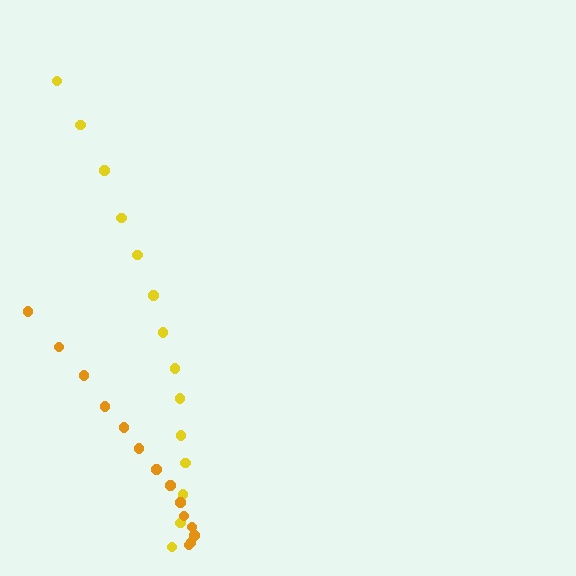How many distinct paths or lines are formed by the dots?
There are 2 distinct paths.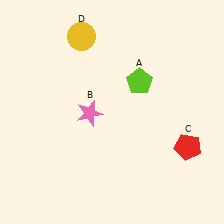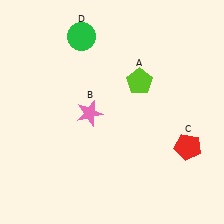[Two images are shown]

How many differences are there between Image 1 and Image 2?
There is 1 difference between the two images.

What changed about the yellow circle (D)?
In Image 1, D is yellow. In Image 2, it changed to green.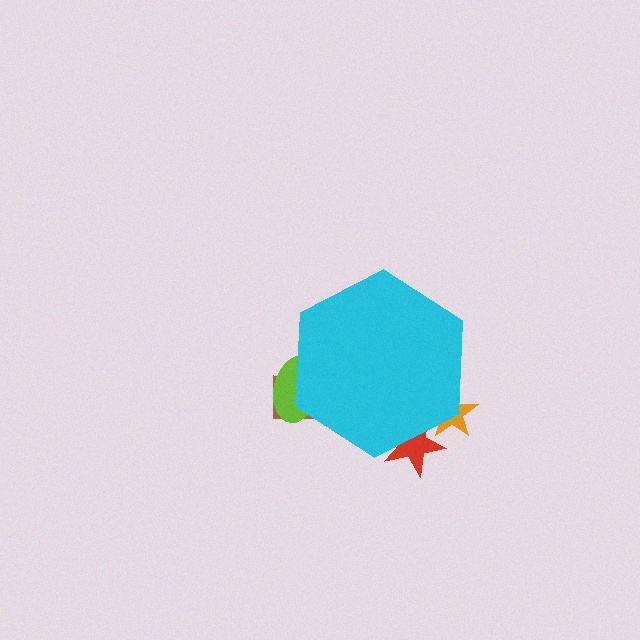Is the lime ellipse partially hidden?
Yes, the lime ellipse is partially hidden behind the cyan hexagon.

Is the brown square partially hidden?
Yes, the brown square is partially hidden behind the cyan hexagon.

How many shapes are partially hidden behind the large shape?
4 shapes are partially hidden.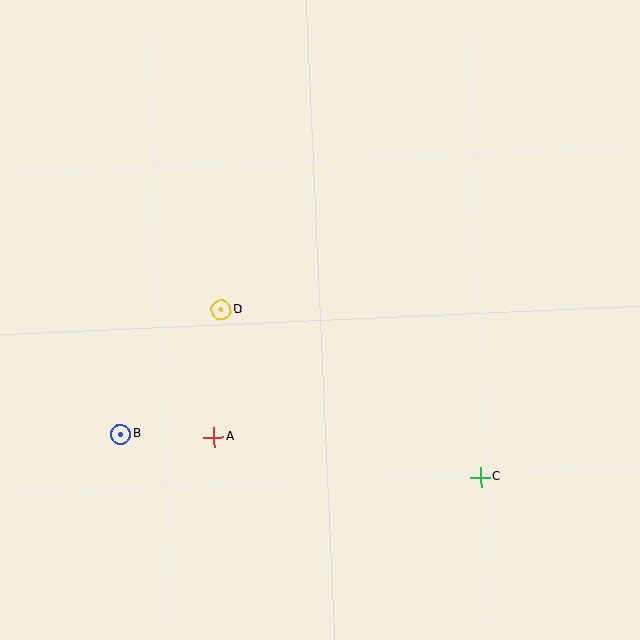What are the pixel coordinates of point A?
Point A is at (214, 437).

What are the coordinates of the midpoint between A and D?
The midpoint between A and D is at (217, 373).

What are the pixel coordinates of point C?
Point C is at (480, 477).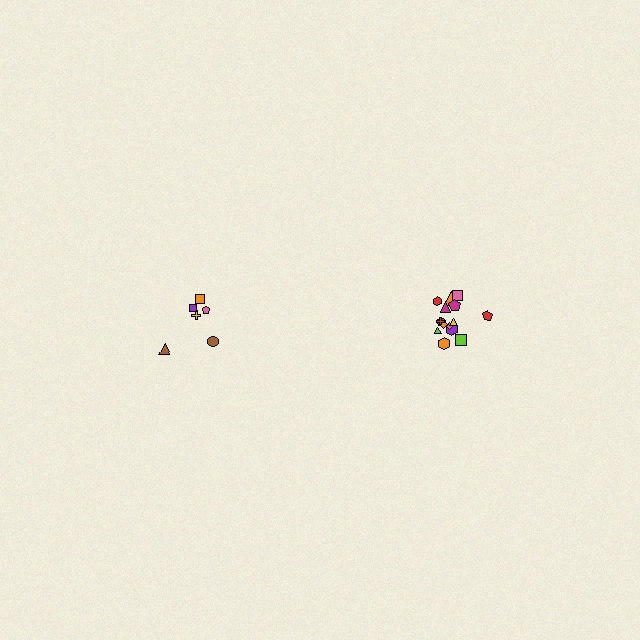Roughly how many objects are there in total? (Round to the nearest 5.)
Roughly 20 objects in total.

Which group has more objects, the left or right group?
The right group.